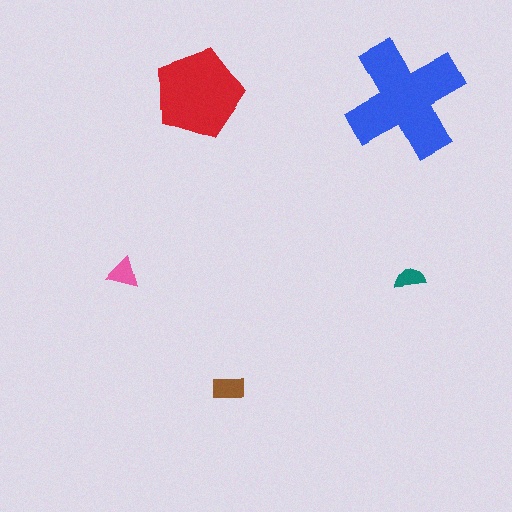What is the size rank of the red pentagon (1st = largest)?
2nd.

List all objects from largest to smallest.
The blue cross, the red pentagon, the brown rectangle, the pink triangle, the teal semicircle.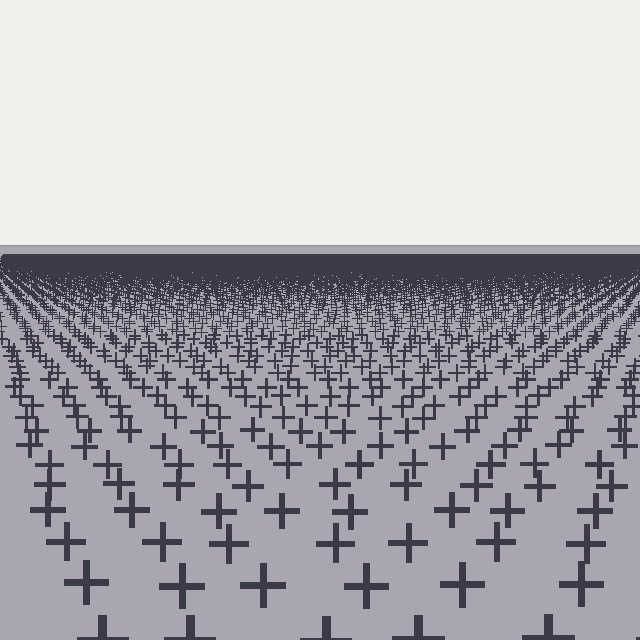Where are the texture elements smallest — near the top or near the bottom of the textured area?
Near the top.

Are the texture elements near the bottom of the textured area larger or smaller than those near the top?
Larger. Near the bottom, elements are closer to the viewer and appear at a bigger on-screen size.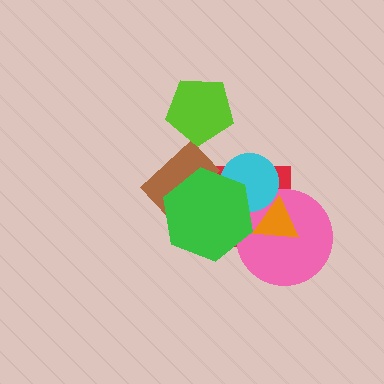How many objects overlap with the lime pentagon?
0 objects overlap with the lime pentagon.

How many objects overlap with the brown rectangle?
1 object overlaps with the brown rectangle.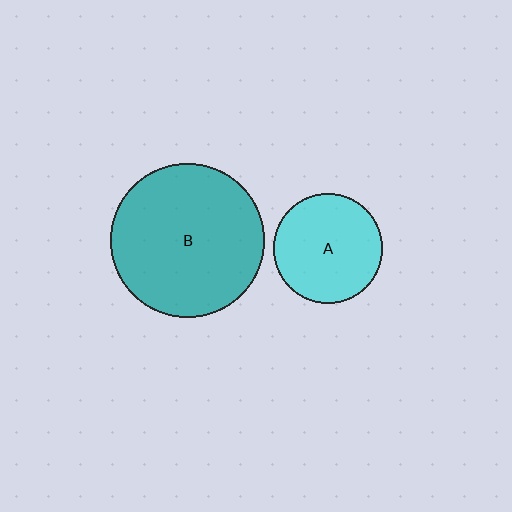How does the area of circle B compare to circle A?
Approximately 2.0 times.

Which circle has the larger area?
Circle B (teal).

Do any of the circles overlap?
No, none of the circles overlap.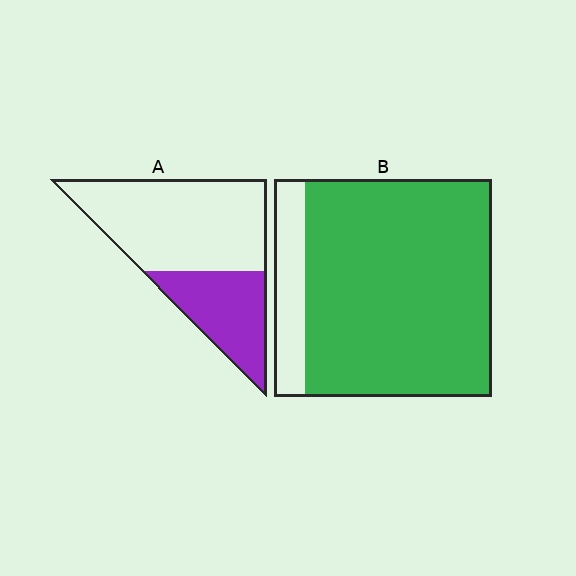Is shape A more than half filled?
No.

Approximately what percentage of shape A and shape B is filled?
A is approximately 35% and B is approximately 85%.